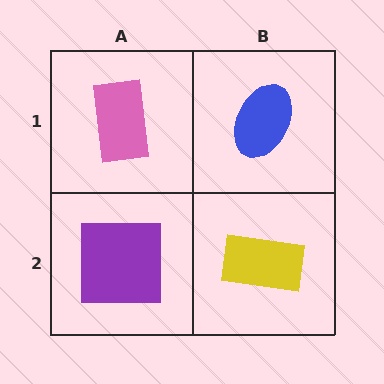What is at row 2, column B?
A yellow rectangle.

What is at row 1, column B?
A blue ellipse.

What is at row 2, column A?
A purple square.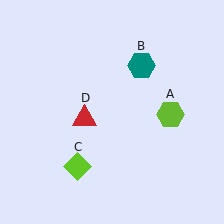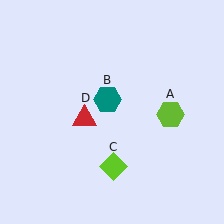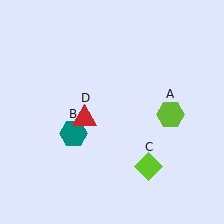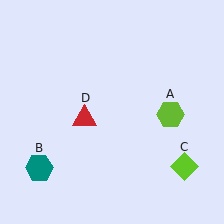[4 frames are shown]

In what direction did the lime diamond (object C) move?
The lime diamond (object C) moved right.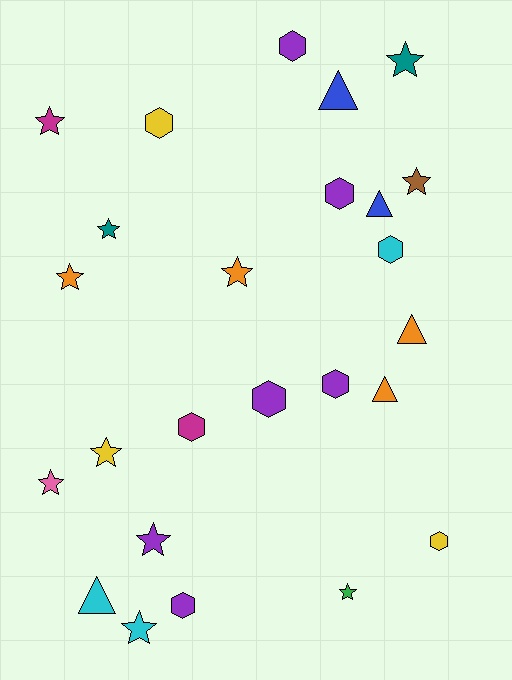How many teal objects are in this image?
There are 2 teal objects.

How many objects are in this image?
There are 25 objects.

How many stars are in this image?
There are 11 stars.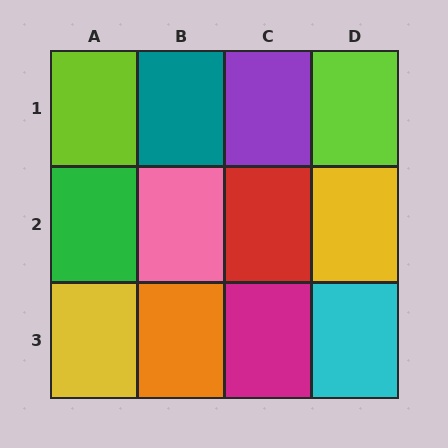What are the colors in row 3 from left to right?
Yellow, orange, magenta, cyan.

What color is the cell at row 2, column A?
Green.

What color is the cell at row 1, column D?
Lime.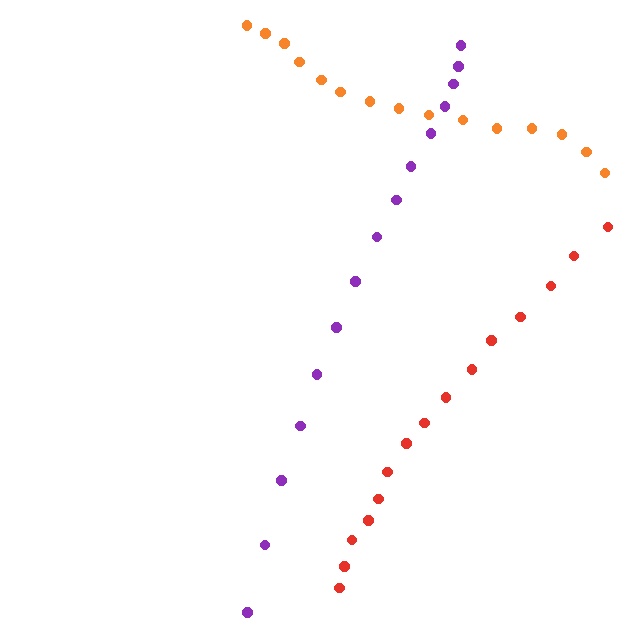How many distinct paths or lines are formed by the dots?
There are 3 distinct paths.